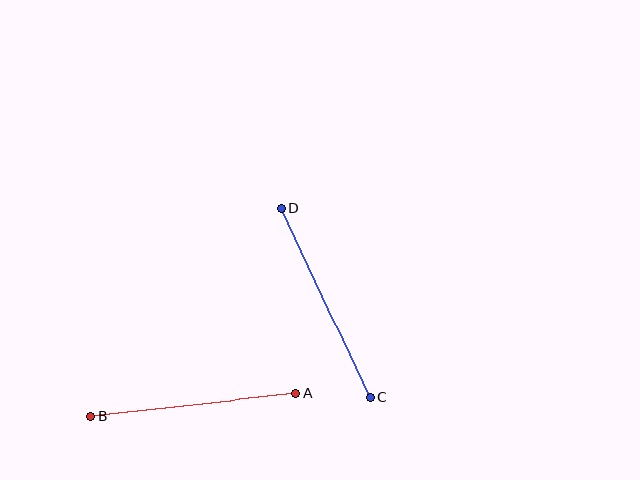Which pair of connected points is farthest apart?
Points C and D are farthest apart.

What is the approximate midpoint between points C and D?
The midpoint is at approximately (326, 303) pixels.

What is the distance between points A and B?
The distance is approximately 206 pixels.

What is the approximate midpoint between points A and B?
The midpoint is at approximately (193, 405) pixels.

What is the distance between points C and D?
The distance is approximately 209 pixels.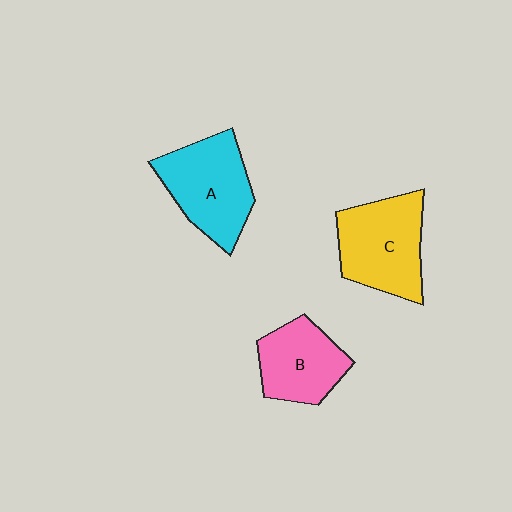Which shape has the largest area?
Shape C (yellow).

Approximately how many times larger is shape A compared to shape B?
Approximately 1.3 times.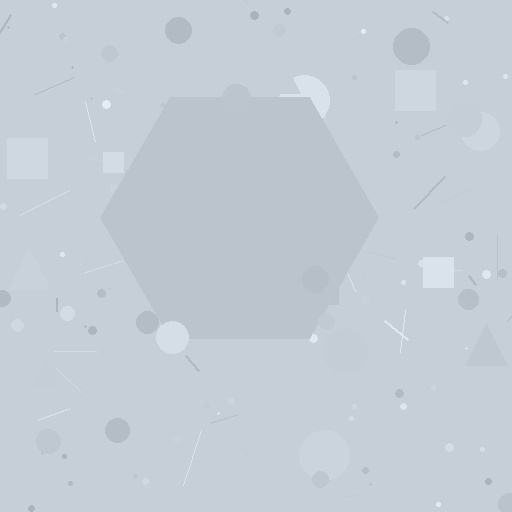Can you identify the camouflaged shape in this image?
The camouflaged shape is a hexagon.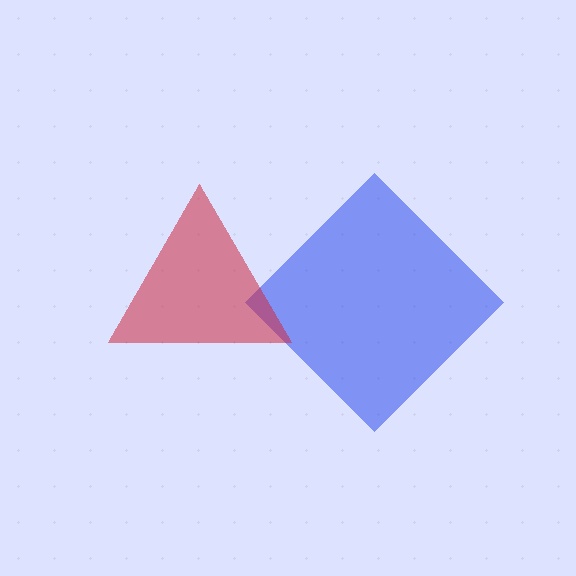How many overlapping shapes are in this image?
There are 2 overlapping shapes in the image.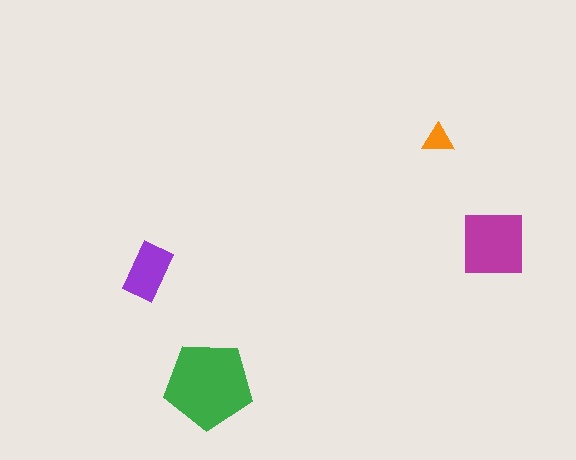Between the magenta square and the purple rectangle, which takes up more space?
The magenta square.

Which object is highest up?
The orange triangle is topmost.